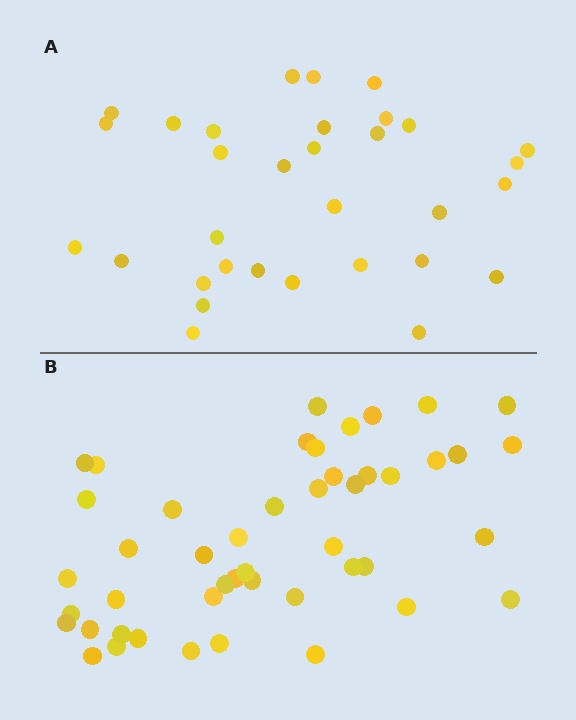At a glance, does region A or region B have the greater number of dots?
Region B (the bottom region) has more dots.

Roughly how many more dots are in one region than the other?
Region B has approximately 15 more dots than region A.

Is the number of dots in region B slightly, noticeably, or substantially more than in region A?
Region B has substantially more. The ratio is roughly 1.5 to 1.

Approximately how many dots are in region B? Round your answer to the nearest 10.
About 50 dots. (The exact count is 47, which rounds to 50.)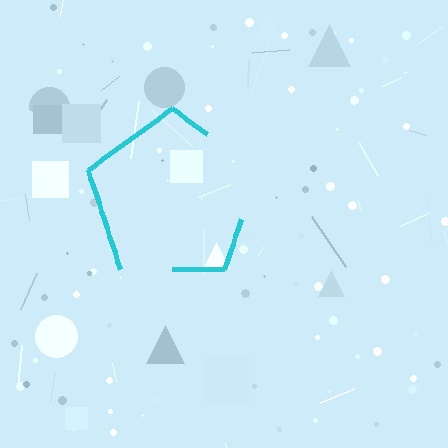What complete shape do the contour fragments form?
The contour fragments form a pentagon.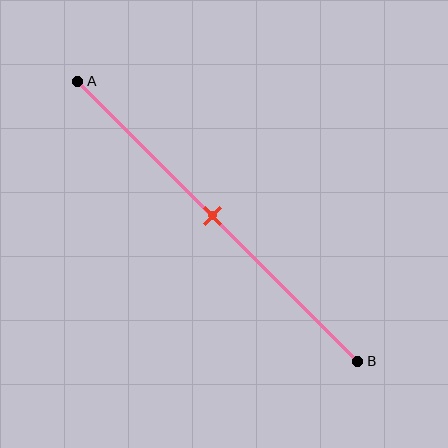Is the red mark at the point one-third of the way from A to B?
No, the mark is at about 50% from A, not at the 33% one-third point.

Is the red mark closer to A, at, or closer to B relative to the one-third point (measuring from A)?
The red mark is closer to point B than the one-third point of segment AB.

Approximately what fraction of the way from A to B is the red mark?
The red mark is approximately 50% of the way from A to B.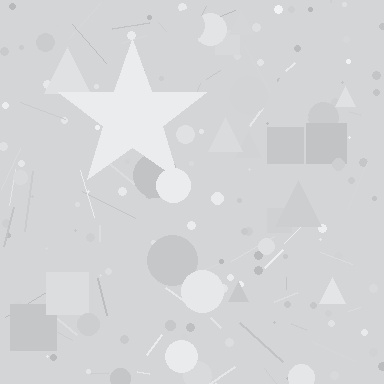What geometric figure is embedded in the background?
A star is embedded in the background.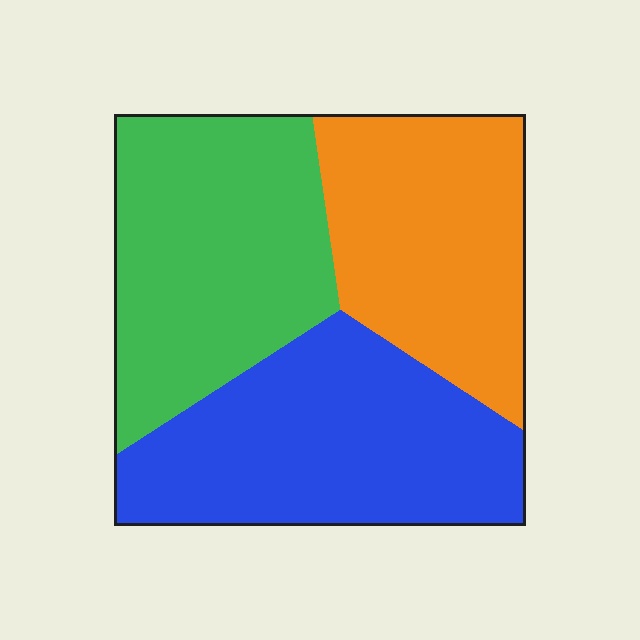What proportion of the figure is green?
Green takes up between a quarter and a half of the figure.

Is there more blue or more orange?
Blue.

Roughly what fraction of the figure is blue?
Blue covers about 35% of the figure.